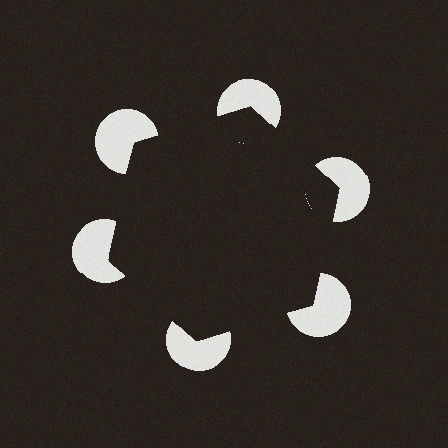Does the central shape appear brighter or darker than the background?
It typically appears slightly darker than the background, even though no actual brightness change is drawn.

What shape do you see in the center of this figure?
An illusory hexagon — its edges are inferred from the aligned wedge cuts in the pac-man discs, not physically drawn.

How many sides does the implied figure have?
6 sides.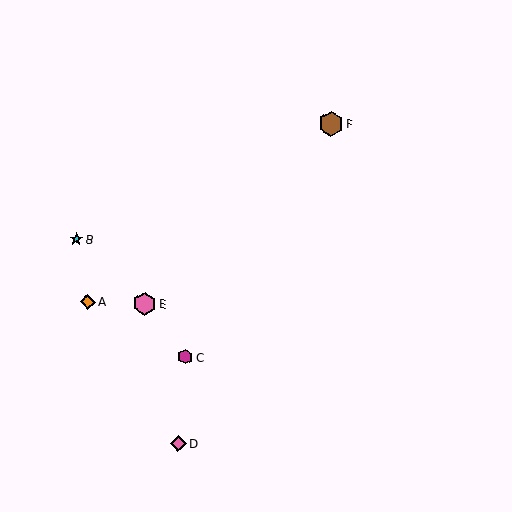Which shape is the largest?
The brown hexagon (labeled F) is the largest.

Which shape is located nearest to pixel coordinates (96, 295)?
The orange diamond (labeled A) at (88, 302) is nearest to that location.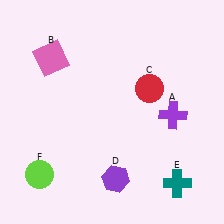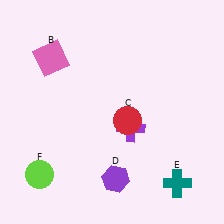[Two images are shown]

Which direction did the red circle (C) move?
The red circle (C) moved down.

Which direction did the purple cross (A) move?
The purple cross (A) moved left.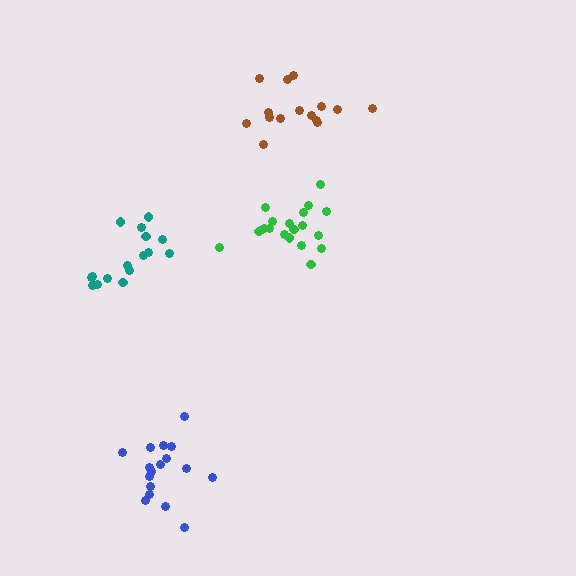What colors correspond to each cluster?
The clusters are colored: green, teal, brown, blue.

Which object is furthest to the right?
The brown cluster is rightmost.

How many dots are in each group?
Group 1: 20 dots, Group 2: 16 dots, Group 3: 15 dots, Group 4: 17 dots (68 total).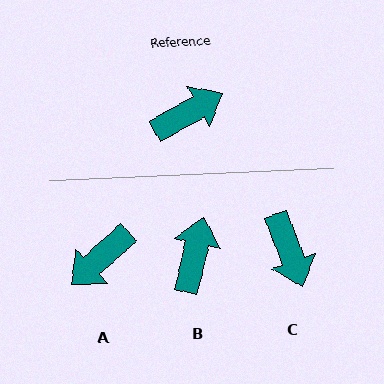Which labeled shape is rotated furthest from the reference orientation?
A, about 167 degrees away.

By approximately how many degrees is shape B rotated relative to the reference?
Approximately 47 degrees counter-clockwise.